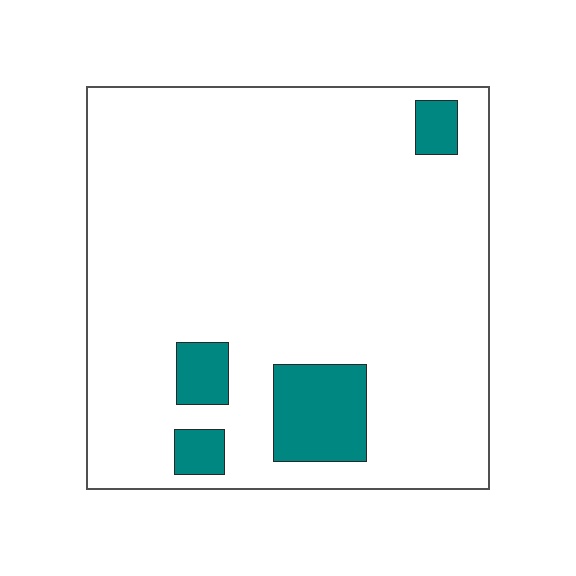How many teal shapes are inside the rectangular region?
4.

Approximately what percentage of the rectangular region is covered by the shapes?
Approximately 10%.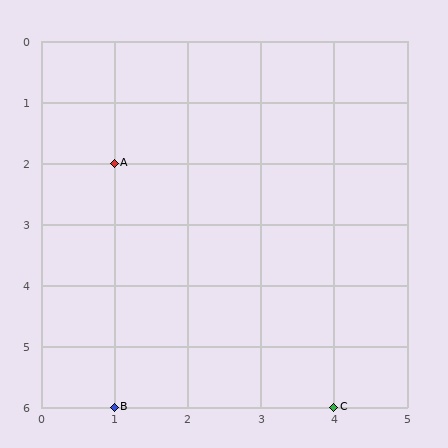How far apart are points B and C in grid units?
Points B and C are 3 columns apart.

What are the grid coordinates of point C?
Point C is at grid coordinates (4, 6).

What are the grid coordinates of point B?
Point B is at grid coordinates (1, 6).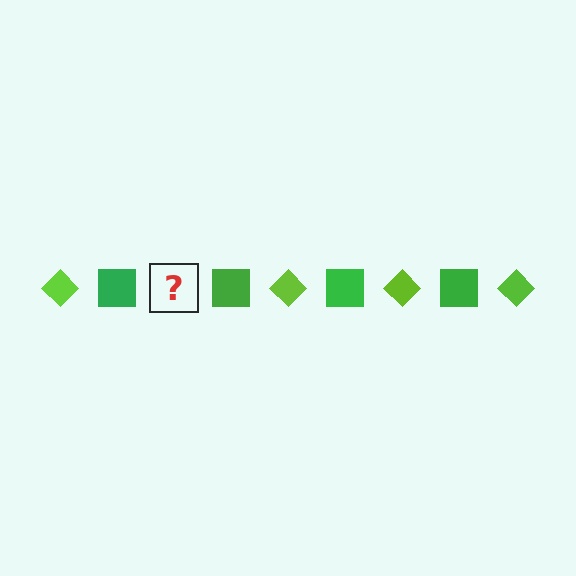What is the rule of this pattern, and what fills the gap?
The rule is that the pattern alternates between lime diamond and green square. The gap should be filled with a lime diamond.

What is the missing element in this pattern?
The missing element is a lime diamond.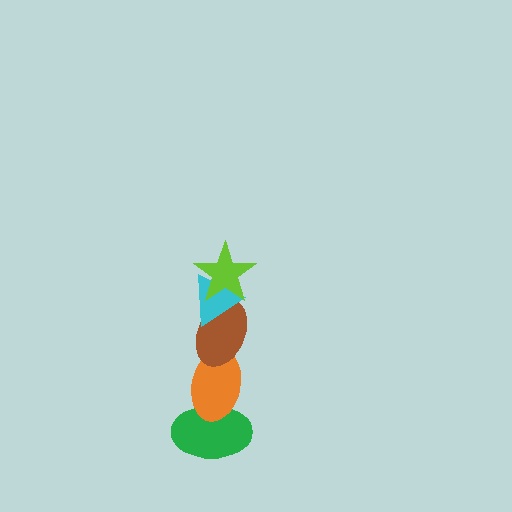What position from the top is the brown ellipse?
The brown ellipse is 3rd from the top.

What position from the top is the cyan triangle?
The cyan triangle is 2nd from the top.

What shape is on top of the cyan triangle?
The lime star is on top of the cyan triangle.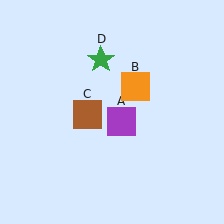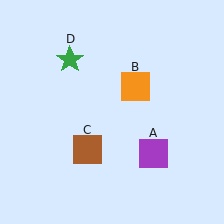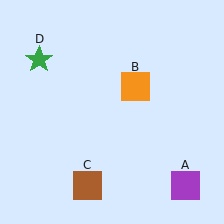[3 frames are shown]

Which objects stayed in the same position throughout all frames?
Orange square (object B) remained stationary.